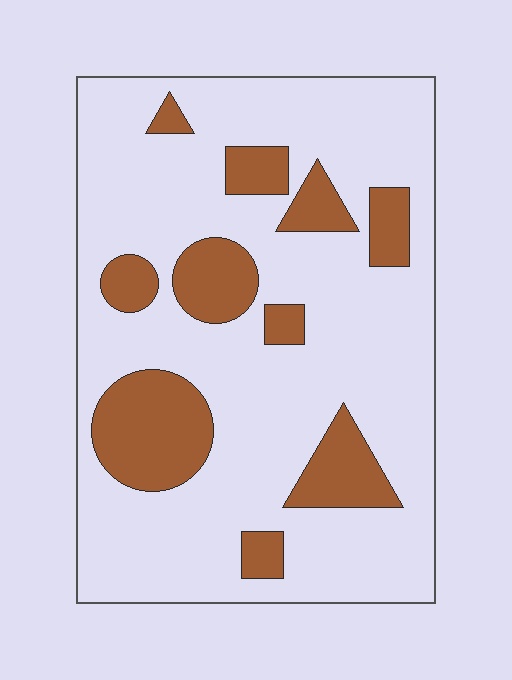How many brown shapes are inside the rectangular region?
10.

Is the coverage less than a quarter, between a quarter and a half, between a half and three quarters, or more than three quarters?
Less than a quarter.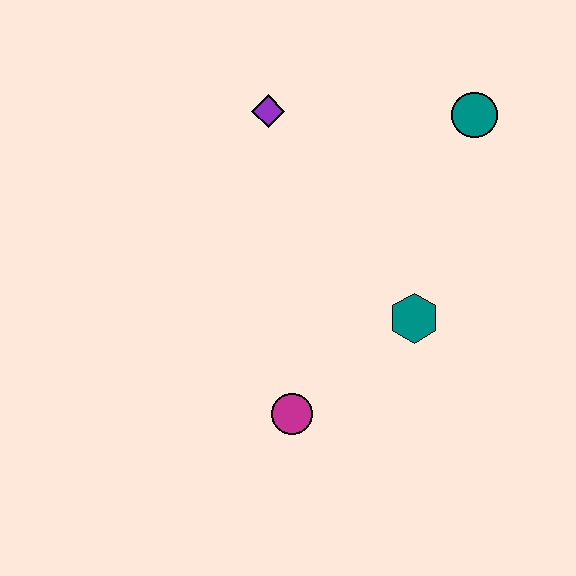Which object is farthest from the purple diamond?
The magenta circle is farthest from the purple diamond.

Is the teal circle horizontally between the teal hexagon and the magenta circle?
No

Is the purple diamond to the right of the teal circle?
No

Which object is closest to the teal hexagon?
The magenta circle is closest to the teal hexagon.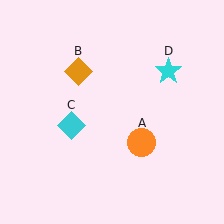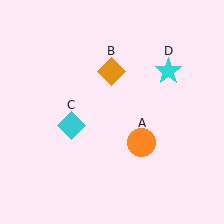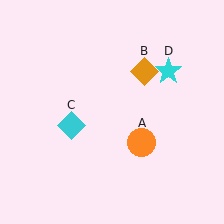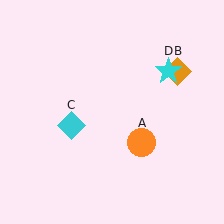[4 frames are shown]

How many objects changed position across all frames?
1 object changed position: orange diamond (object B).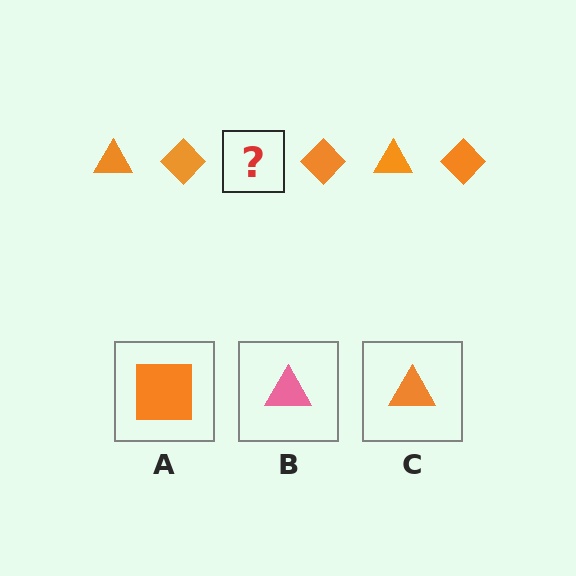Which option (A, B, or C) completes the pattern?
C.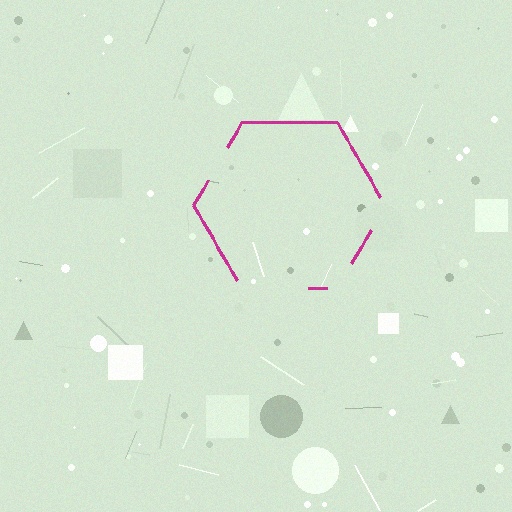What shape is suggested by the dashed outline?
The dashed outline suggests a hexagon.